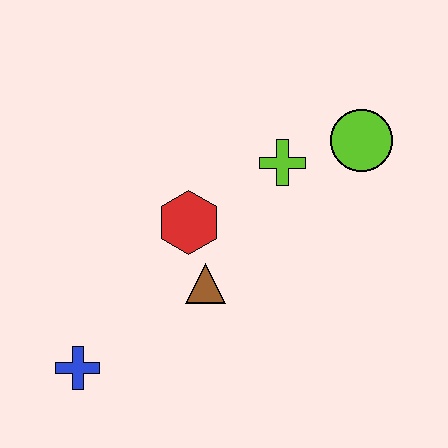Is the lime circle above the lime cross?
Yes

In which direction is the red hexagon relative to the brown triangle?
The red hexagon is above the brown triangle.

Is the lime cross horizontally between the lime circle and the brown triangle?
Yes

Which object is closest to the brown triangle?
The red hexagon is closest to the brown triangle.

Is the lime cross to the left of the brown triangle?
No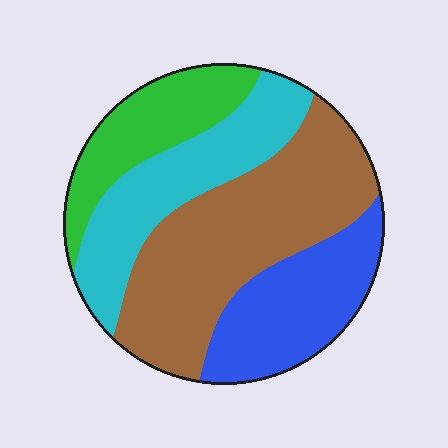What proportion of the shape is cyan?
Cyan covers about 25% of the shape.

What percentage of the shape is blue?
Blue covers 21% of the shape.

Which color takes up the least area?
Green, at roughly 15%.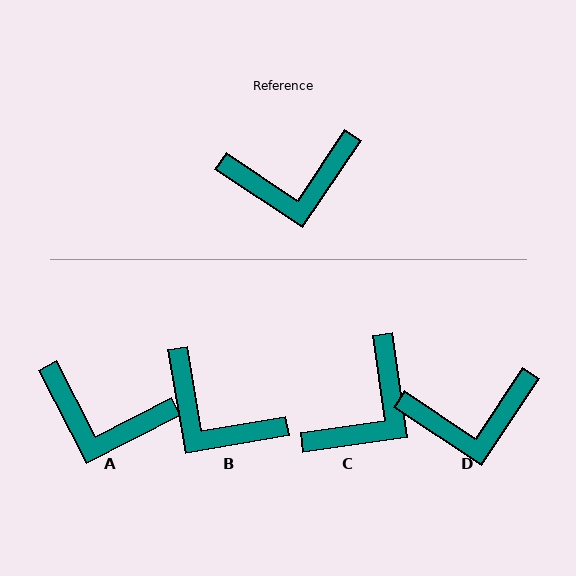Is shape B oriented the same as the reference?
No, it is off by about 47 degrees.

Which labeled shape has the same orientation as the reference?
D.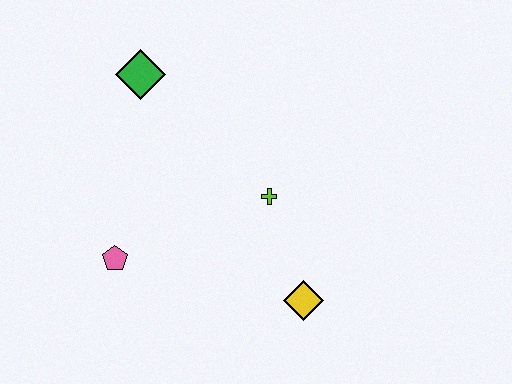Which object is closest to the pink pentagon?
The lime cross is closest to the pink pentagon.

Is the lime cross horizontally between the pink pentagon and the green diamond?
No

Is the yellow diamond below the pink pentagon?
Yes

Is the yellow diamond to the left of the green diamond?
No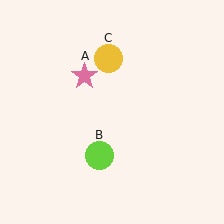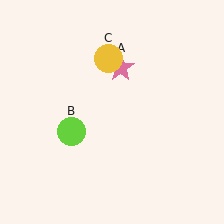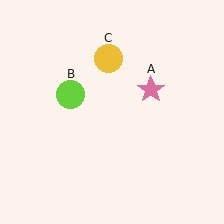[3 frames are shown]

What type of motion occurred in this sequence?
The pink star (object A), lime circle (object B) rotated clockwise around the center of the scene.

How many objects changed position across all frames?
2 objects changed position: pink star (object A), lime circle (object B).